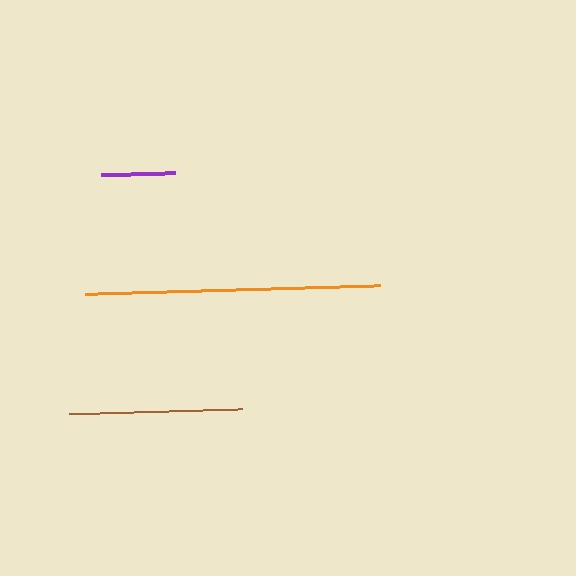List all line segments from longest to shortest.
From longest to shortest: orange, brown, purple.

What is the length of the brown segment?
The brown segment is approximately 173 pixels long.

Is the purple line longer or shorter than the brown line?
The brown line is longer than the purple line.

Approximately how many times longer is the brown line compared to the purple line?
The brown line is approximately 2.4 times the length of the purple line.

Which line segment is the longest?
The orange line is the longest at approximately 294 pixels.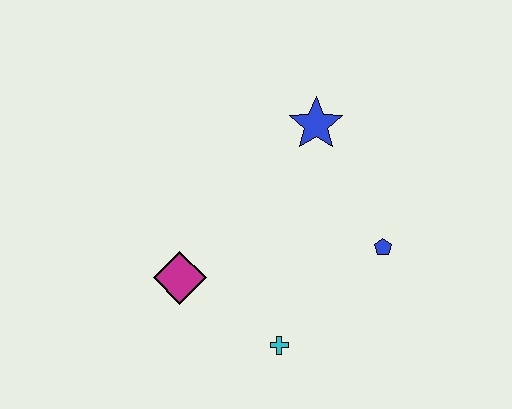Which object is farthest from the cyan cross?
The blue star is farthest from the cyan cross.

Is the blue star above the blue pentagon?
Yes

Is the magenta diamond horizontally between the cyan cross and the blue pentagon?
No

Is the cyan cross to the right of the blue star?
No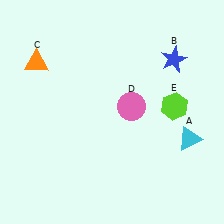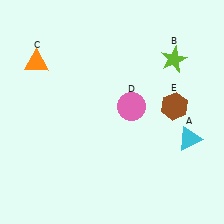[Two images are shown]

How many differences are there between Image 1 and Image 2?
There are 2 differences between the two images.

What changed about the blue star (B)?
In Image 1, B is blue. In Image 2, it changed to lime.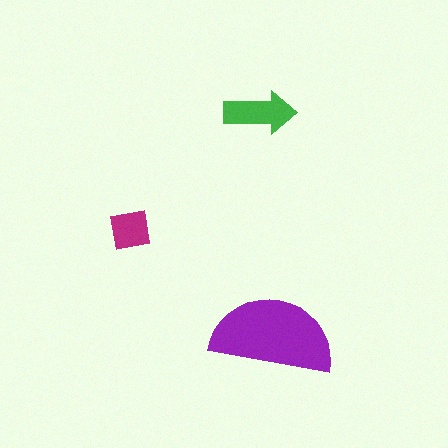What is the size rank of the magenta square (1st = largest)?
3rd.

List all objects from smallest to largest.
The magenta square, the green arrow, the purple semicircle.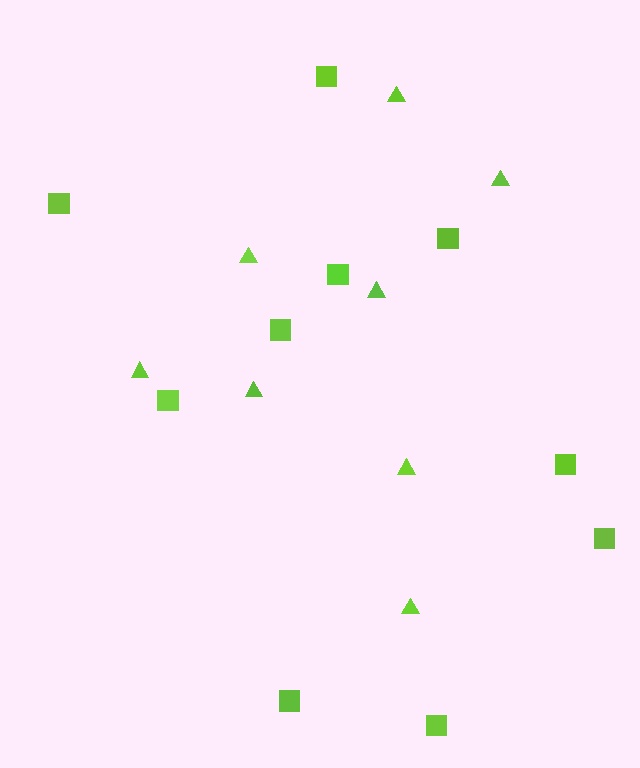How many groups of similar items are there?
There are 2 groups: one group of squares (10) and one group of triangles (8).